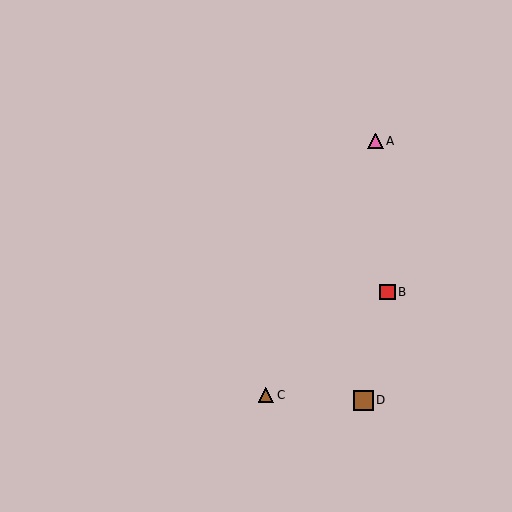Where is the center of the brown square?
The center of the brown square is at (364, 400).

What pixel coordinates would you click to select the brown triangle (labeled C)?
Click at (266, 395) to select the brown triangle C.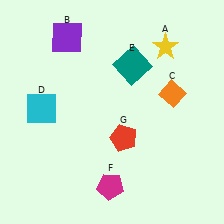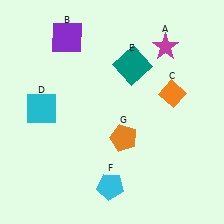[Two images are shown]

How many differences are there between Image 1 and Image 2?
There are 3 differences between the two images.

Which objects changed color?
A changed from yellow to magenta. F changed from magenta to cyan. G changed from red to orange.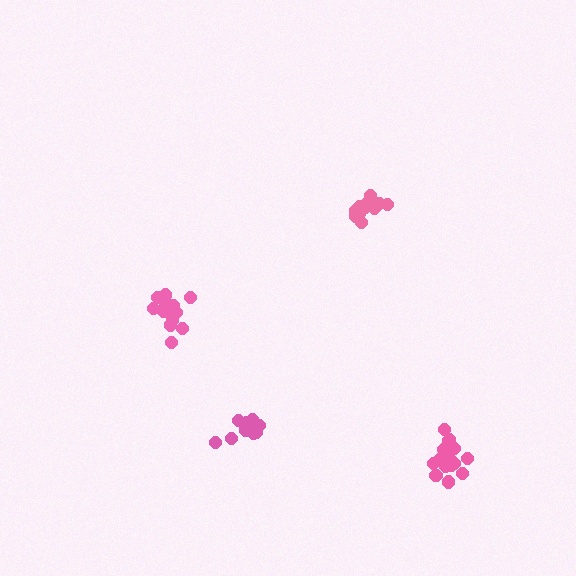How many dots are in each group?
Group 1: 16 dots, Group 2: 14 dots, Group 3: 13 dots, Group 4: 12 dots (55 total).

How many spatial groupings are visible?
There are 4 spatial groupings.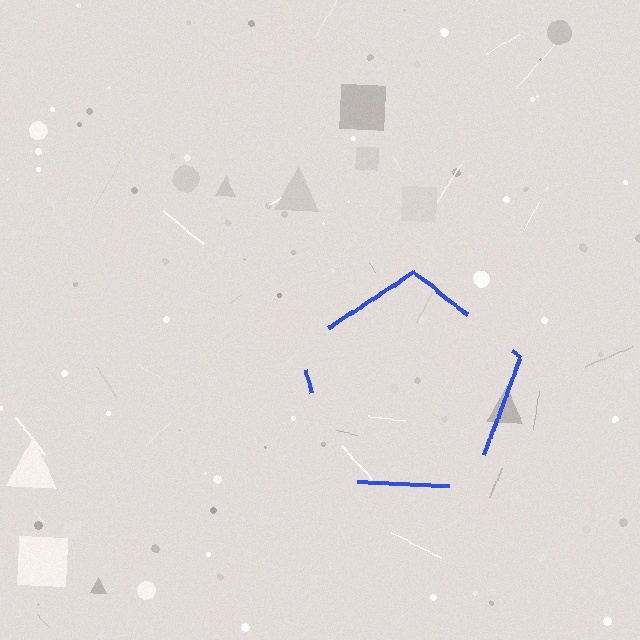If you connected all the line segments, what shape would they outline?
They would outline a pentagon.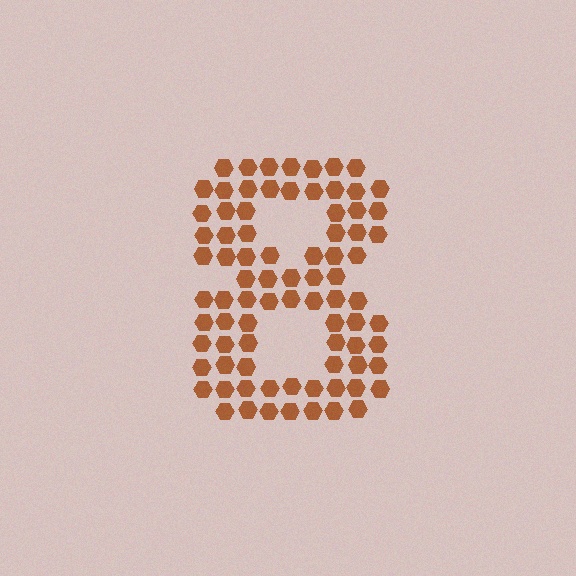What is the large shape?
The large shape is the digit 8.